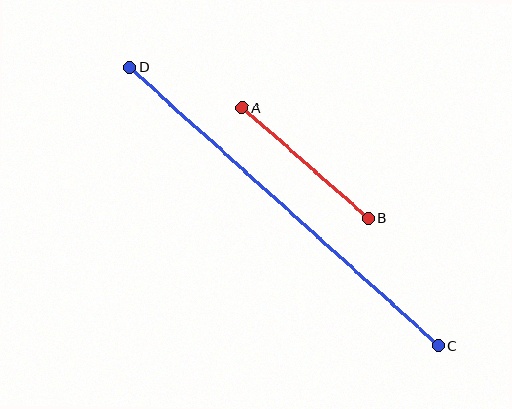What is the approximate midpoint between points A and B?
The midpoint is at approximately (305, 163) pixels.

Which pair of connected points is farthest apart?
Points C and D are farthest apart.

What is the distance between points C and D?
The distance is approximately 415 pixels.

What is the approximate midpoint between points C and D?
The midpoint is at approximately (284, 206) pixels.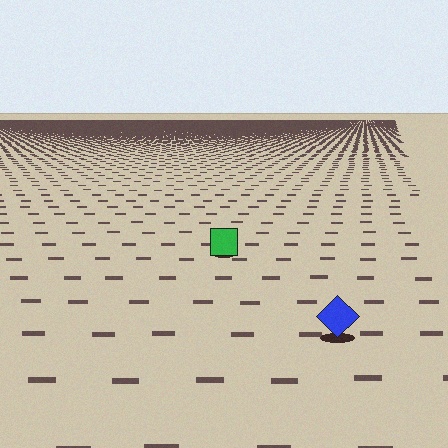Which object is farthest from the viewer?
The green square is farthest from the viewer. It appears smaller and the ground texture around it is denser.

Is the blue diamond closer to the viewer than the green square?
Yes. The blue diamond is closer — you can tell from the texture gradient: the ground texture is coarser near it.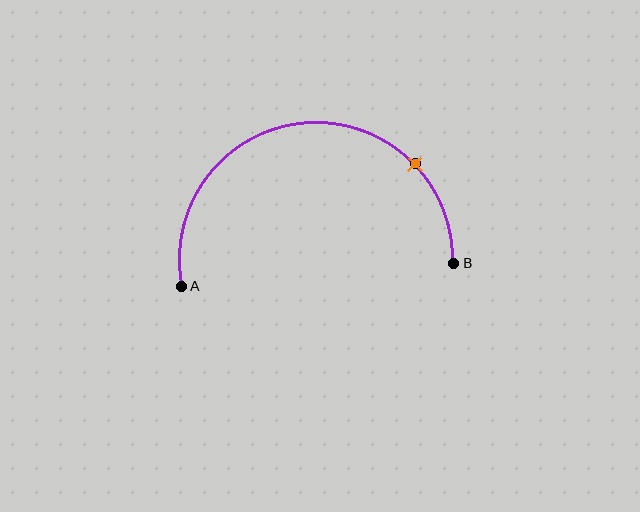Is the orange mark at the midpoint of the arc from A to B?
No. The orange mark lies on the arc but is closer to endpoint B. The arc midpoint would be at the point on the curve equidistant along the arc from both A and B.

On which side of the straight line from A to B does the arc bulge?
The arc bulges above the straight line connecting A and B.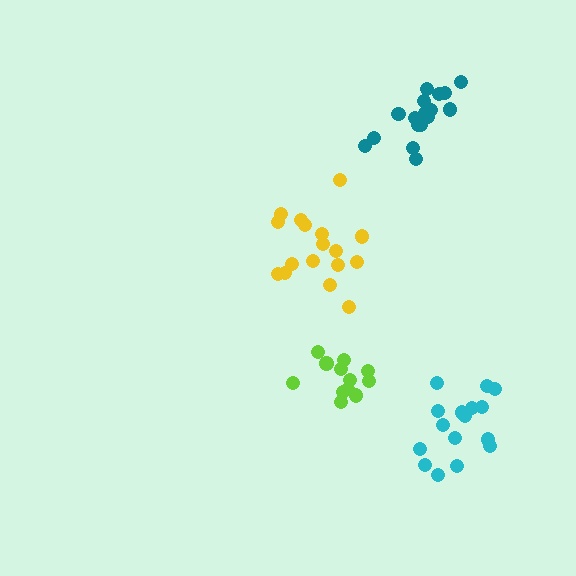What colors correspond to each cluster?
The clusters are colored: teal, cyan, lime, yellow.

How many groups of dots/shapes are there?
There are 4 groups.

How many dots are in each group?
Group 1: 17 dots, Group 2: 16 dots, Group 3: 12 dots, Group 4: 17 dots (62 total).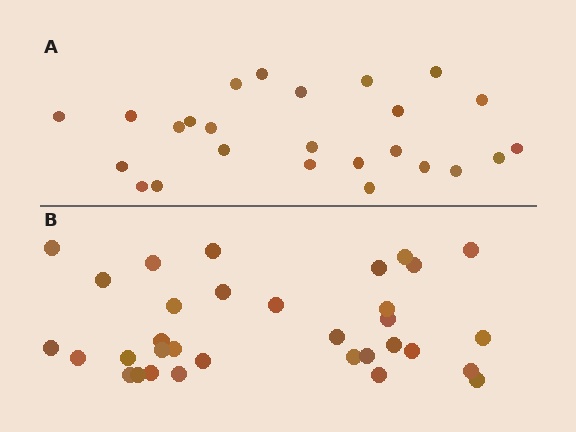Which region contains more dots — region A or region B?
Region B (the bottom region) has more dots.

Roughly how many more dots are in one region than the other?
Region B has roughly 8 or so more dots than region A.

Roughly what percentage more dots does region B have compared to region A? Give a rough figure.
About 30% more.